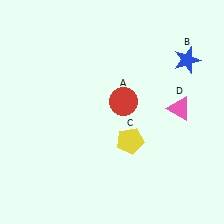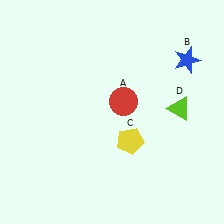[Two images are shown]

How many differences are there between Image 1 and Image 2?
There is 1 difference between the two images.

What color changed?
The triangle (D) changed from pink in Image 1 to lime in Image 2.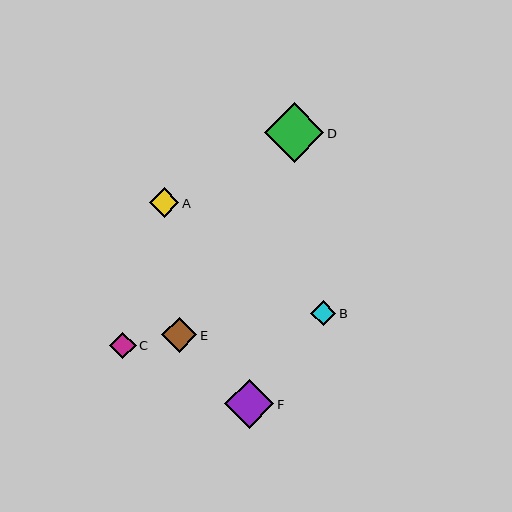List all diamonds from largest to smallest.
From largest to smallest: D, F, E, A, C, B.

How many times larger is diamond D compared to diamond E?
Diamond D is approximately 1.7 times the size of diamond E.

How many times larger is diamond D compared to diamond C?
Diamond D is approximately 2.3 times the size of diamond C.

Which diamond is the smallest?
Diamond B is the smallest with a size of approximately 25 pixels.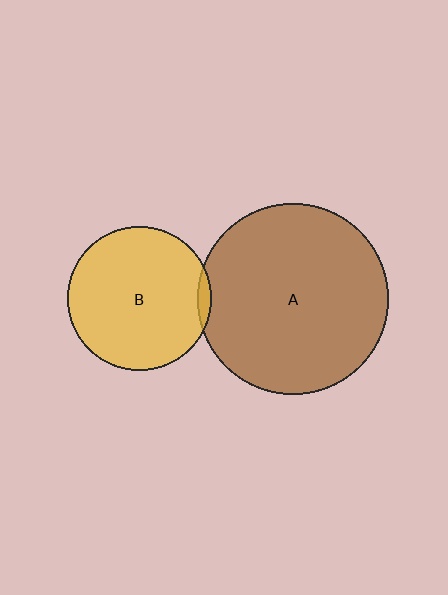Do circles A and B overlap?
Yes.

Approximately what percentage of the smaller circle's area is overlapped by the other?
Approximately 5%.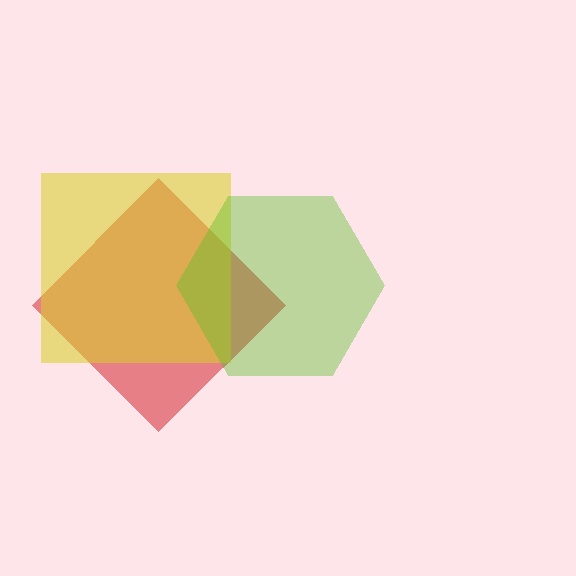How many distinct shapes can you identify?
There are 3 distinct shapes: a red diamond, a yellow square, a lime hexagon.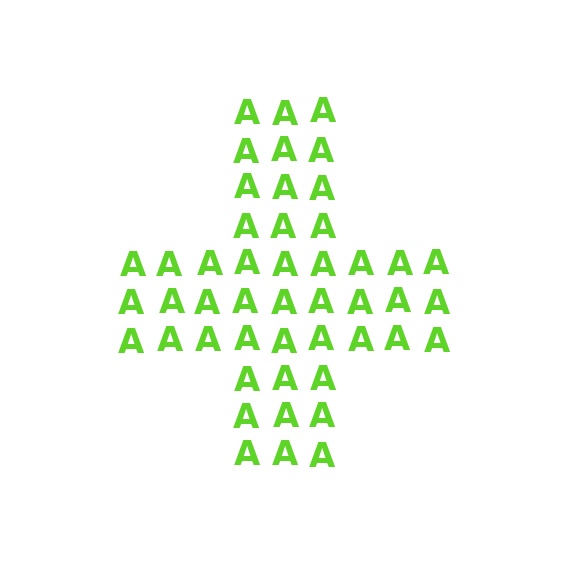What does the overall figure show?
The overall figure shows a cross.